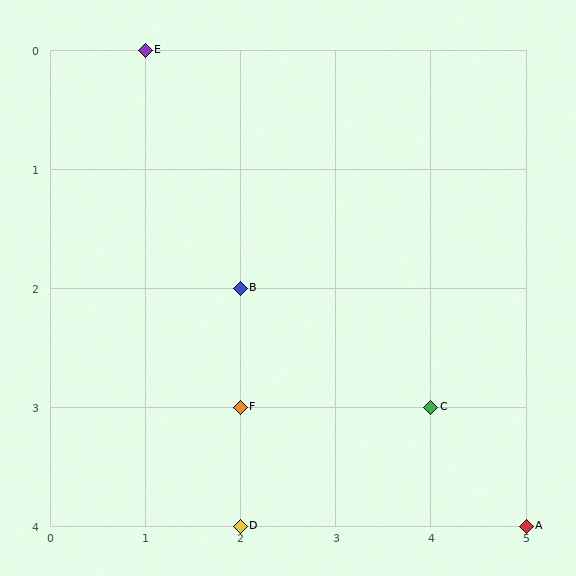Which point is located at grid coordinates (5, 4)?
Point A is at (5, 4).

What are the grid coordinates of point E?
Point E is at grid coordinates (1, 0).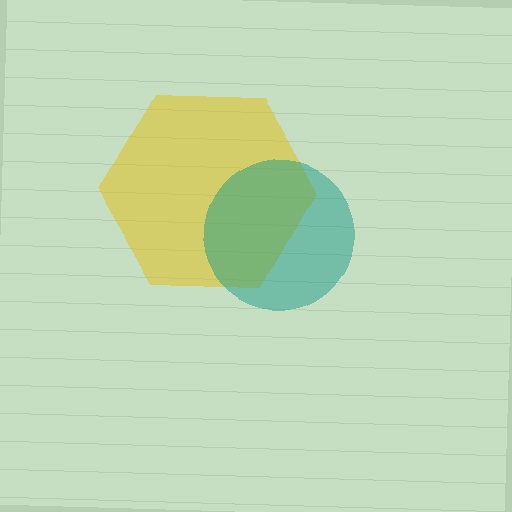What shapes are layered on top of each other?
The layered shapes are: a yellow hexagon, a teal circle.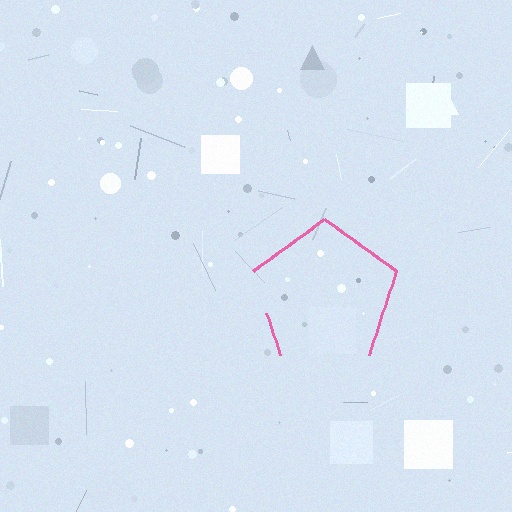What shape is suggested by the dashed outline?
The dashed outline suggests a pentagon.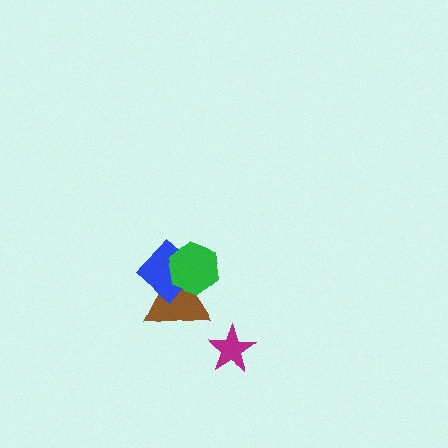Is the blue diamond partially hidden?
Yes, it is partially covered by another shape.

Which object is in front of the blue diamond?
The green hexagon is in front of the blue diamond.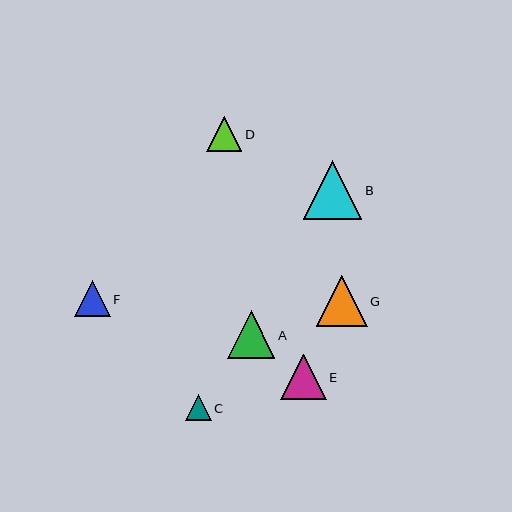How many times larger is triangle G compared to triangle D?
Triangle G is approximately 1.5 times the size of triangle D.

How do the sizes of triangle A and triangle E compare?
Triangle A and triangle E are approximately the same size.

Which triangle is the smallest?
Triangle C is the smallest with a size of approximately 25 pixels.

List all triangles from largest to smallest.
From largest to smallest: B, G, A, E, F, D, C.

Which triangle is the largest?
Triangle B is the largest with a size of approximately 59 pixels.